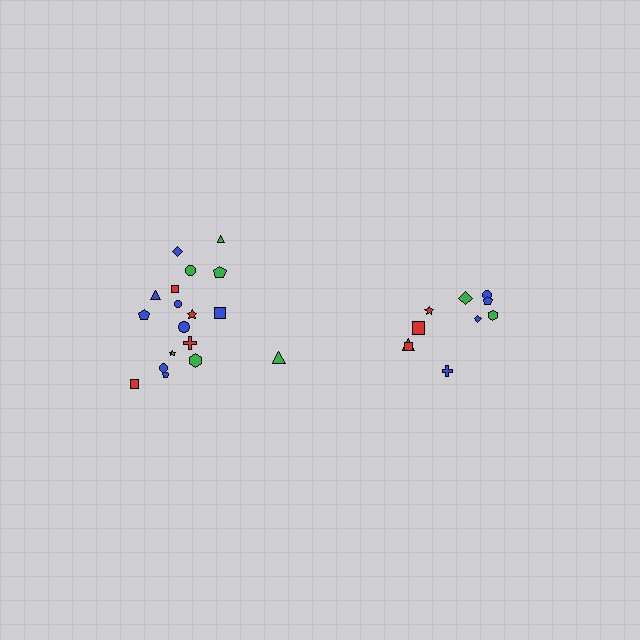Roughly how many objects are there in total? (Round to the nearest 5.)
Roughly 30 objects in total.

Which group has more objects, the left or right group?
The left group.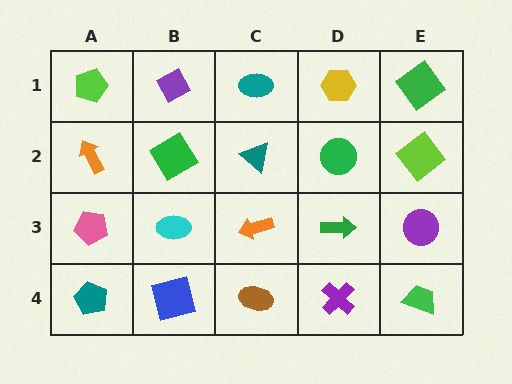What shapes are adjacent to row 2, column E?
A green diamond (row 1, column E), a purple circle (row 3, column E), a green circle (row 2, column D).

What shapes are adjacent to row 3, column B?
A green diamond (row 2, column B), a blue square (row 4, column B), a pink pentagon (row 3, column A), an orange arrow (row 3, column C).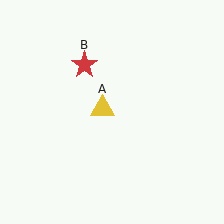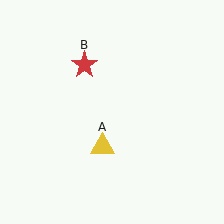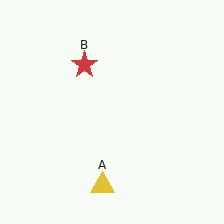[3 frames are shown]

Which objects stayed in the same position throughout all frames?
Red star (object B) remained stationary.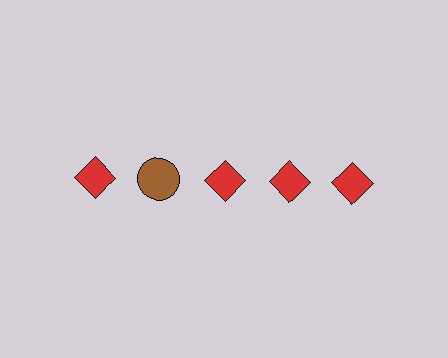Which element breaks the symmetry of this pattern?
The brown circle in the top row, second from left column breaks the symmetry. All other shapes are red diamonds.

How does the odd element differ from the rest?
It differs in both color (brown instead of red) and shape (circle instead of diamond).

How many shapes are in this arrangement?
There are 5 shapes arranged in a grid pattern.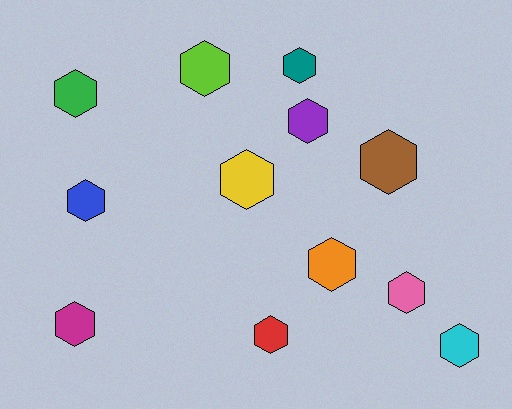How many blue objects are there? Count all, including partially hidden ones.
There is 1 blue object.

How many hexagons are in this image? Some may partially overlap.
There are 12 hexagons.